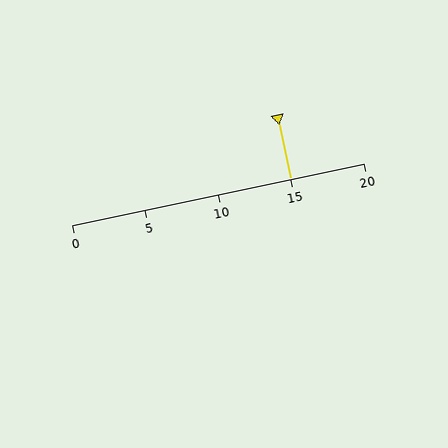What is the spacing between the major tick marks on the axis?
The major ticks are spaced 5 apart.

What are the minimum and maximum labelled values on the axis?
The axis runs from 0 to 20.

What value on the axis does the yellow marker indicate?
The marker indicates approximately 15.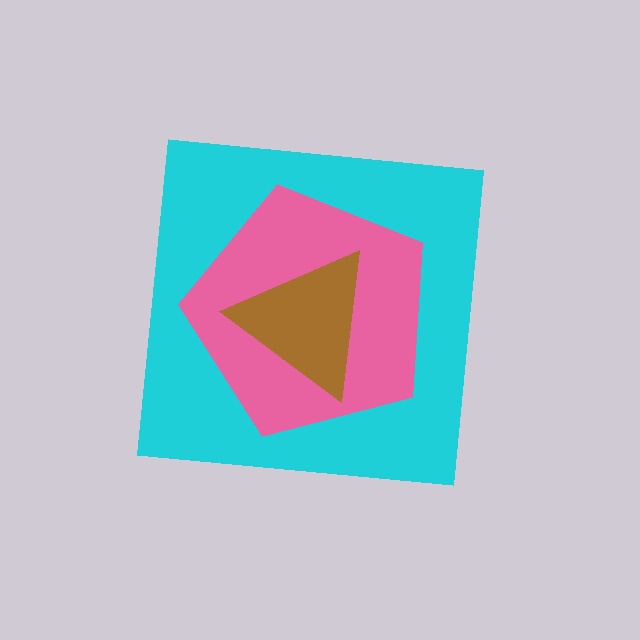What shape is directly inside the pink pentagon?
The brown triangle.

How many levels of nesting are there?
3.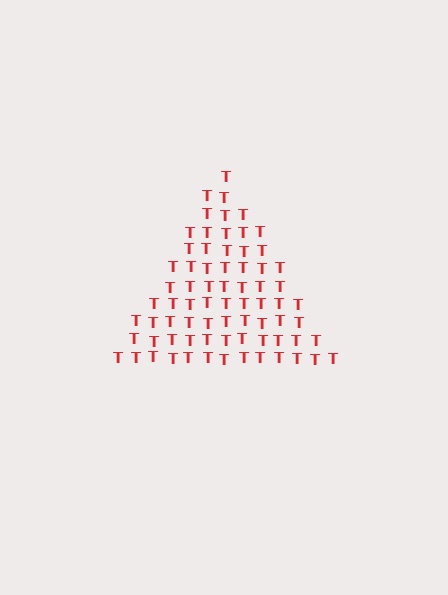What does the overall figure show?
The overall figure shows a triangle.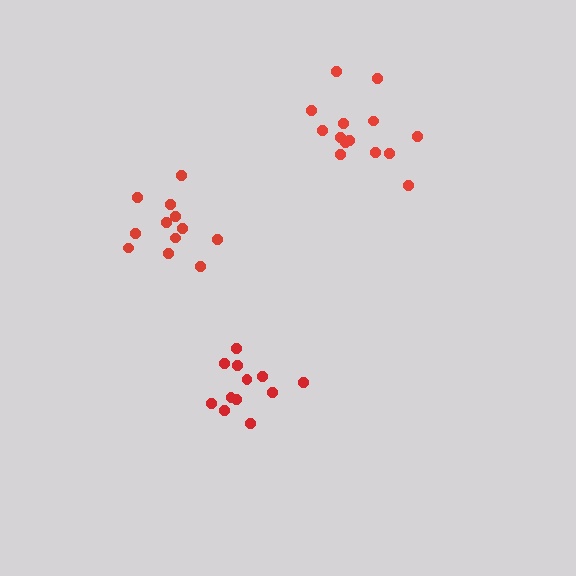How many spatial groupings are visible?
There are 3 spatial groupings.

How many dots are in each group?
Group 1: 14 dots, Group 2: 12 dots, Group 3: 12 dots (38 total).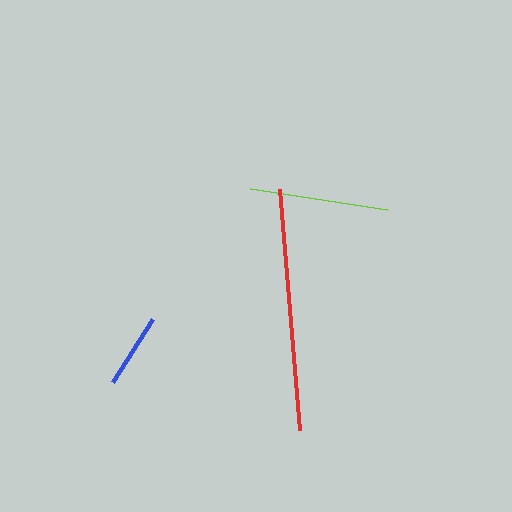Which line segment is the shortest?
The blue line is the shortest at approximately 75 pixels.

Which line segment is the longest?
The red line is the longest at approximately 242 pixels.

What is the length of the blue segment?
The blue segment is approximately 75 pixels long.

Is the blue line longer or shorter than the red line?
The red line is longer than the blue line.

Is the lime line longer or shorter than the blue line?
The lime line is longer than the blue line.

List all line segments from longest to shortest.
From longest to shortest: red, lime, blue.